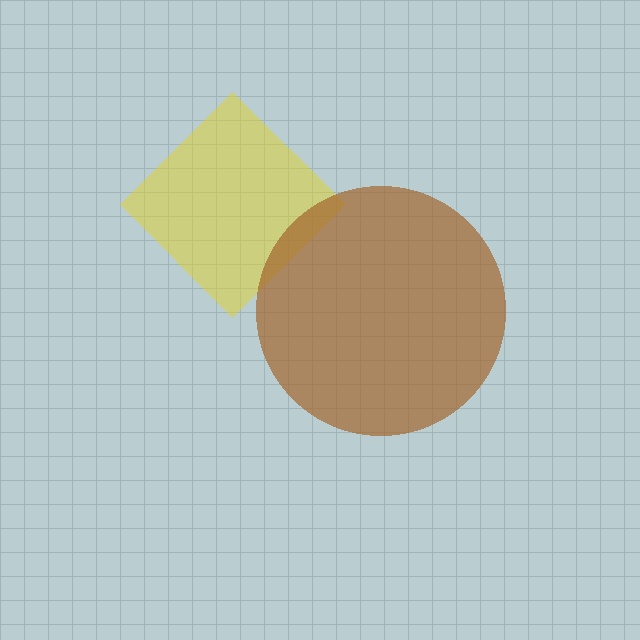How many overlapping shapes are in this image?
There are 2 overlapping shapes in the image.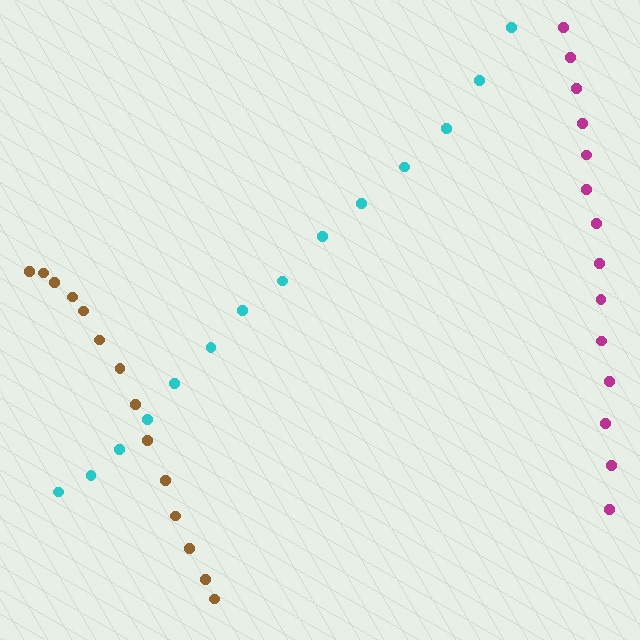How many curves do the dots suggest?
There are 3 distinct paths.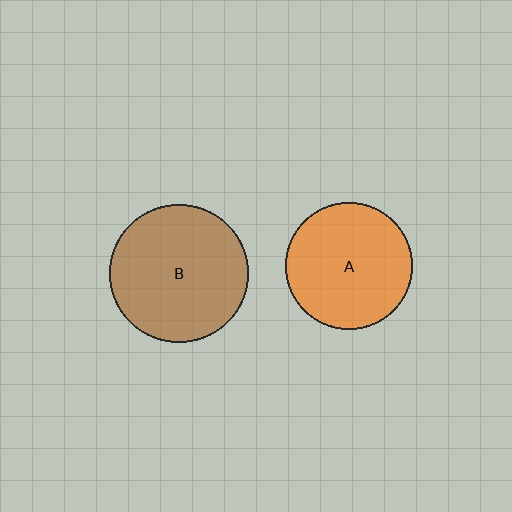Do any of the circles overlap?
No, none of the circles overlap.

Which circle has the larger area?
Circle B (brown).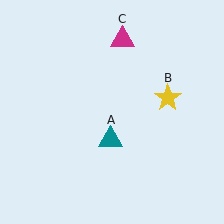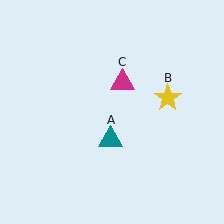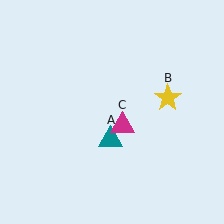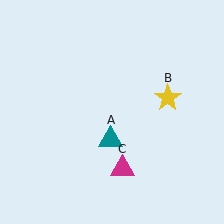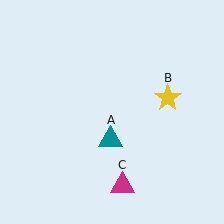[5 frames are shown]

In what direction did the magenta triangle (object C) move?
The magenta triangle (object C) moved down.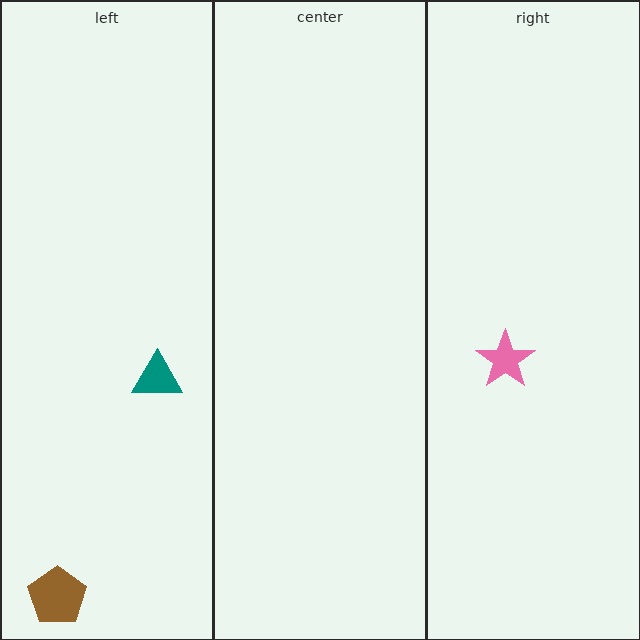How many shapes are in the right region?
1.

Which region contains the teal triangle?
The left region.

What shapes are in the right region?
The pink star.